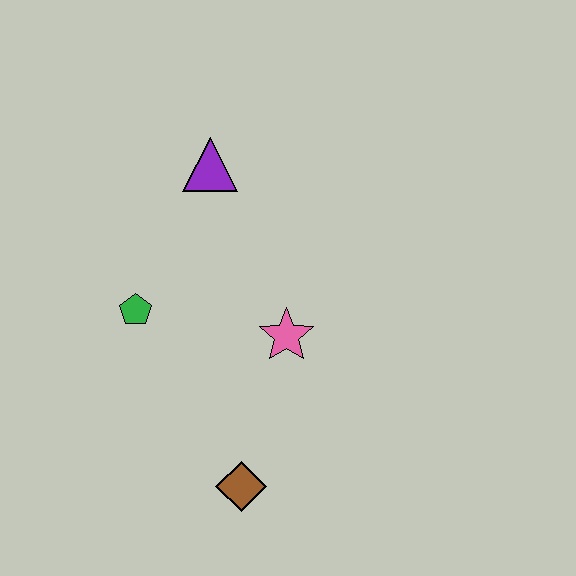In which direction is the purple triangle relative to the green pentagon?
The purple triangle is above the green pentagon.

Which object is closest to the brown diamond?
The pink star is closest to the brown diamond.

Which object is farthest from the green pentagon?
The brown diamond is farthest from the green pentagon.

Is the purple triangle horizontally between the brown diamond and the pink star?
No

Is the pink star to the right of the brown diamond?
Yes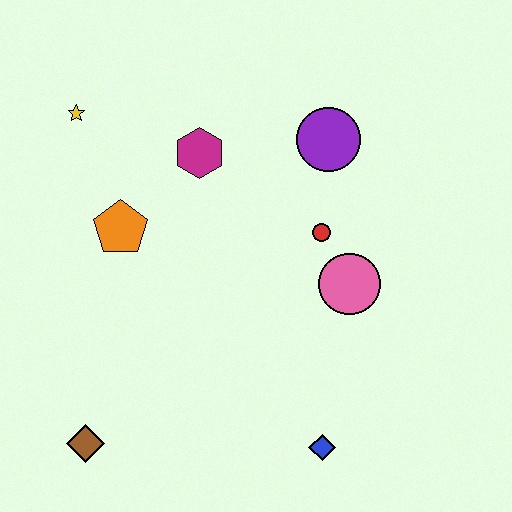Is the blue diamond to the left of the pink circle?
Yes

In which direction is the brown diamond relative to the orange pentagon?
The brown diamond is below the orange pentagon.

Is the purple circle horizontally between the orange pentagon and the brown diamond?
No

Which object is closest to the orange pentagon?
The magenta hexagon is closest to the orange pentagon.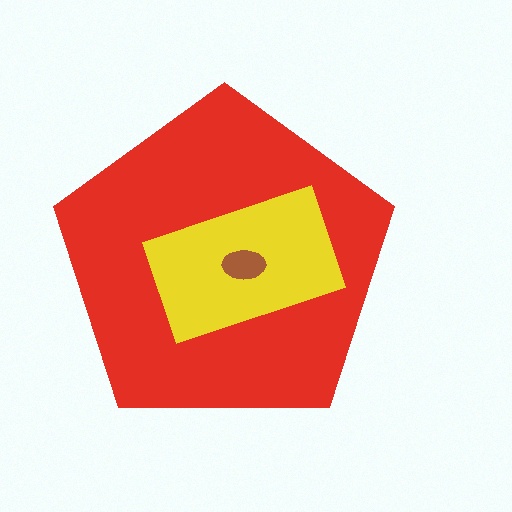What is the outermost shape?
The red pentagon.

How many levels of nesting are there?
3.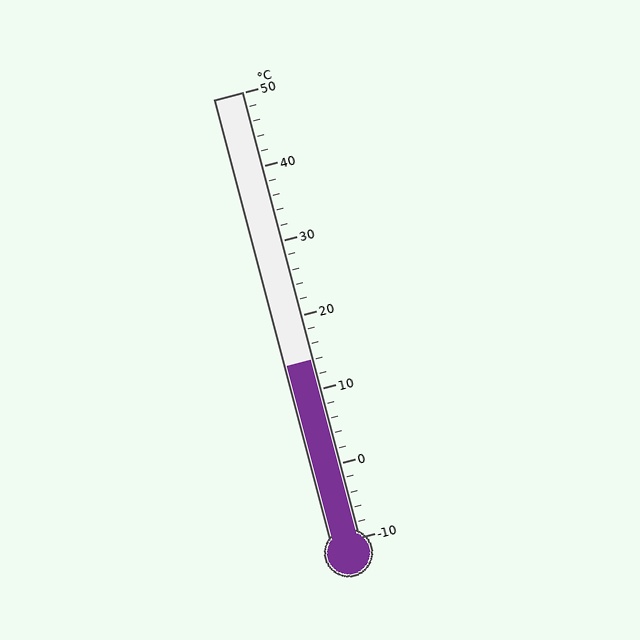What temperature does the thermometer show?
The thermometer shows approximately 14°C.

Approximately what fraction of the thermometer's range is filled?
The thermometer is filled to approximately 40% of its range.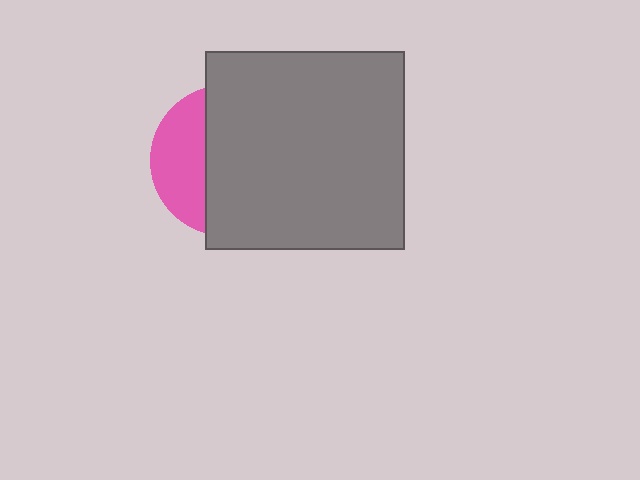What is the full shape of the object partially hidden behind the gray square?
The partially hidden object is a pink circle.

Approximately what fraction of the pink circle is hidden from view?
Roughly 67% of the pink circle is hidden behind the gray square.